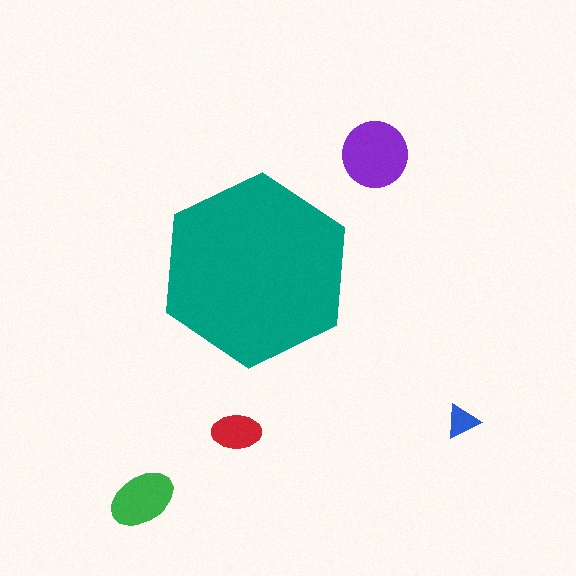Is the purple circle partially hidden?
No, the purple circle is fully visible.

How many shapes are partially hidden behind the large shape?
0 shapes are partially hidden.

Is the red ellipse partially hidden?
No, the red ellipse is fully visible.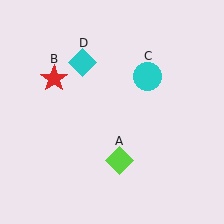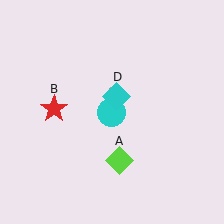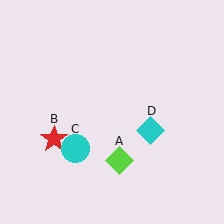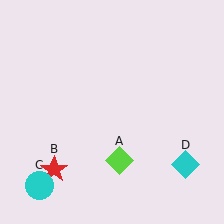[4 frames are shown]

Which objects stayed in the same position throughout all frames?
Lime diamond (object A) remained stationary.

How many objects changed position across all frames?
3 objects changed position: red star (object B), cyan circle (object C), cyan diamond (object D).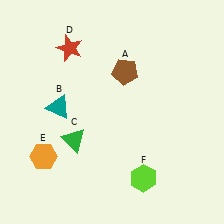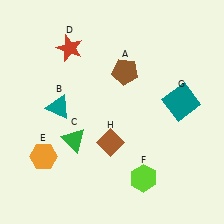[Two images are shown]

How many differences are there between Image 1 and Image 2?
There are 2 differences between the two images.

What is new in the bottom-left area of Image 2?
A brown diamond (H) was added in the bottom-left area of Image 2.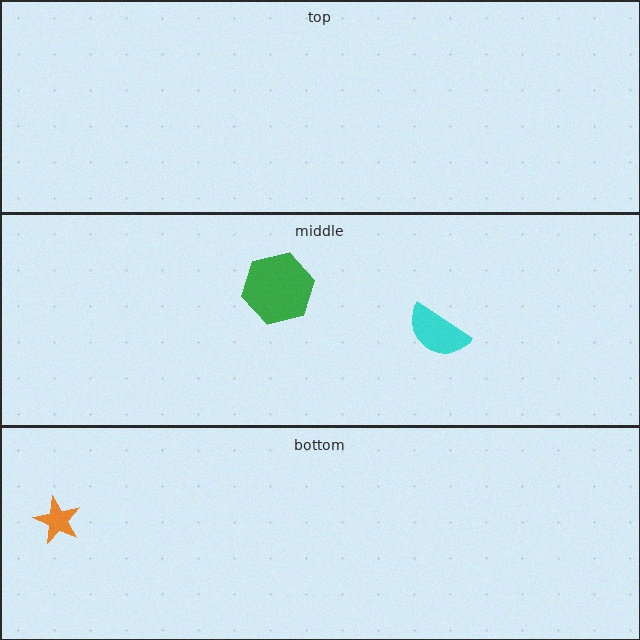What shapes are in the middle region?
The green hexagon, the cyan semicircle.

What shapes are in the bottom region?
The orange star.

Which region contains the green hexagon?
The middle region.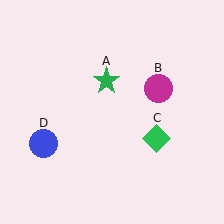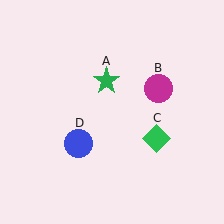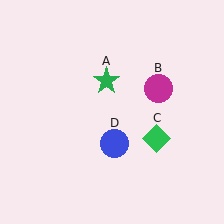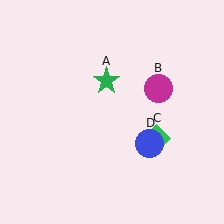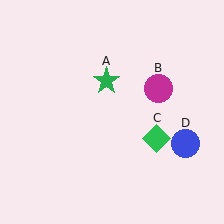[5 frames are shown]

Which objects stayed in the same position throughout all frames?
Green star (object A) and magenta circle (object B) and green diamond (object C) remained stationary.